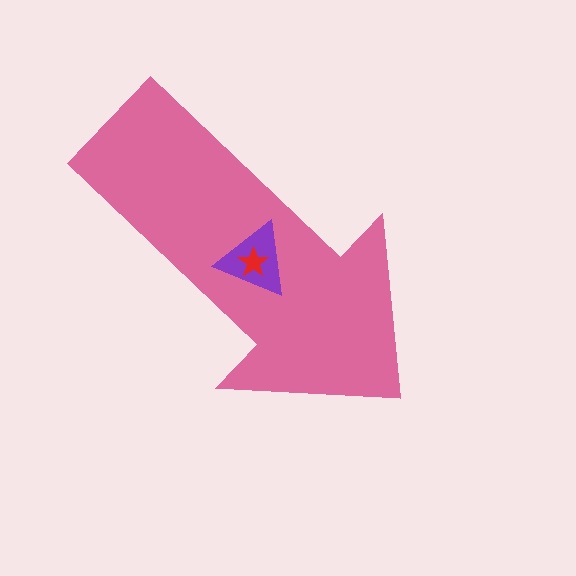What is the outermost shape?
The pink arrow.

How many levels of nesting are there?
3.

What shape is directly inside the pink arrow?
The purple triangle.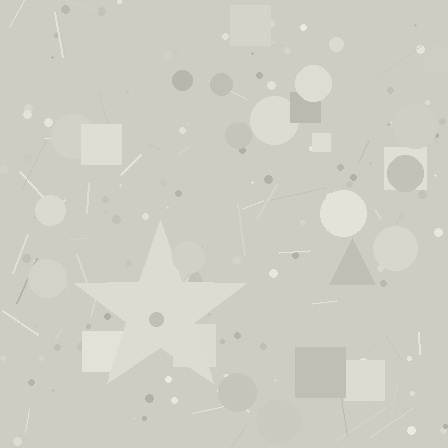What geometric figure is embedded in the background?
A star is embedded in the background.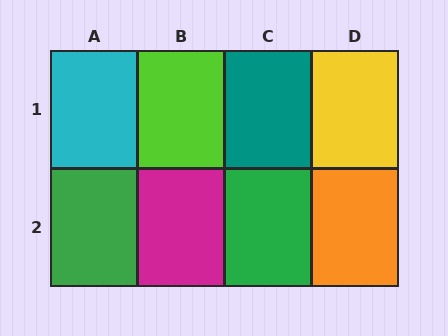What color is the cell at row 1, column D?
Yellow.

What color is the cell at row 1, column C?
Teal.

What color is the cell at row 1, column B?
Lime.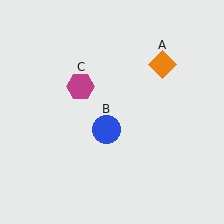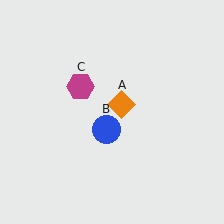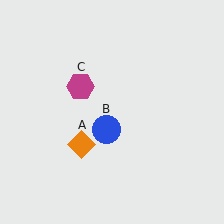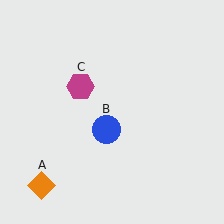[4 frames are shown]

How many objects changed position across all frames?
1 object changed position: orange diamond (object A).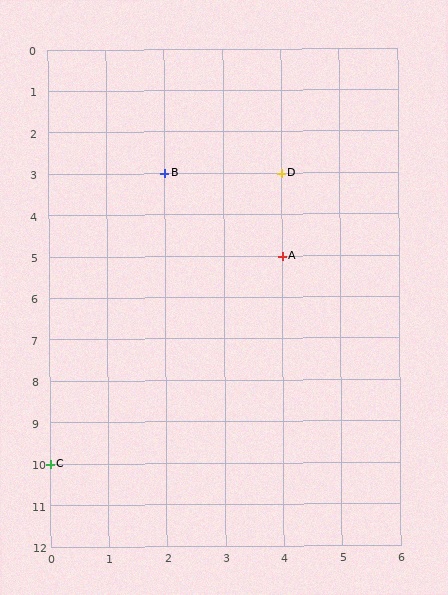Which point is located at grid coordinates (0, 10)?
Point C is at (0, 10).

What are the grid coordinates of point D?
Point D is at grid coordinates (4, 3).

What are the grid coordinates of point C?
Point C is at grid coordinates (0, 10).